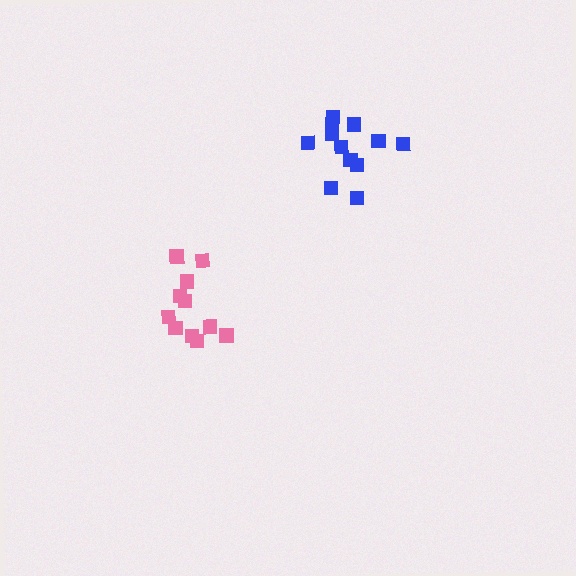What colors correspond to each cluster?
The clusters are colored: pink, blue.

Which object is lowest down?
The pink cluster is bottommost.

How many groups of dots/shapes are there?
There are 2 groups.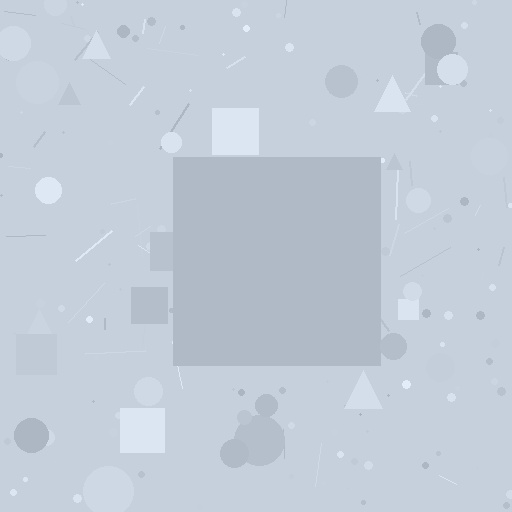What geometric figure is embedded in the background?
A square is embedded in the background.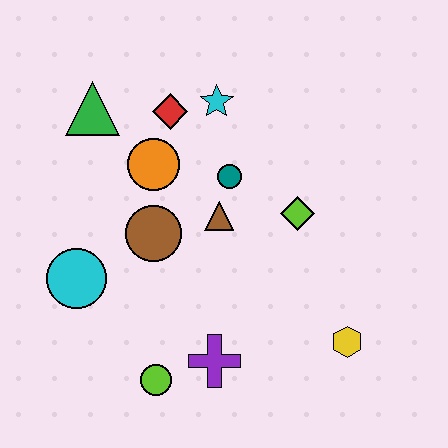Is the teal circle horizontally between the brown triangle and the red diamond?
No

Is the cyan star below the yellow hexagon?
No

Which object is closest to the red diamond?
The cyan star is closest to the red diamond.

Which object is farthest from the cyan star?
The lime circle is farthest from the cyan star.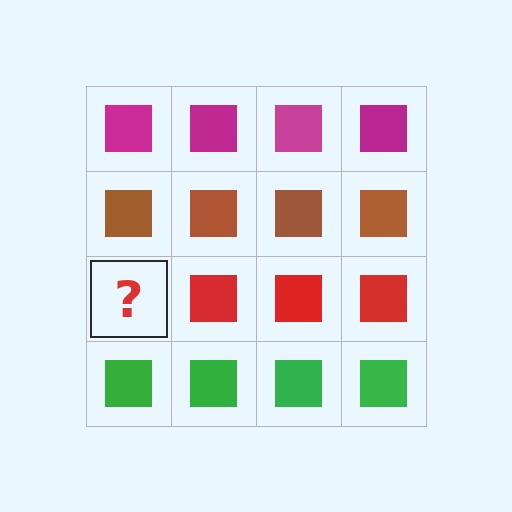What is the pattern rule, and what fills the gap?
The rule is that each row has a consistent color. The gap should be filled with a red square.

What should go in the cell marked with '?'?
The missing cell should contain a red square.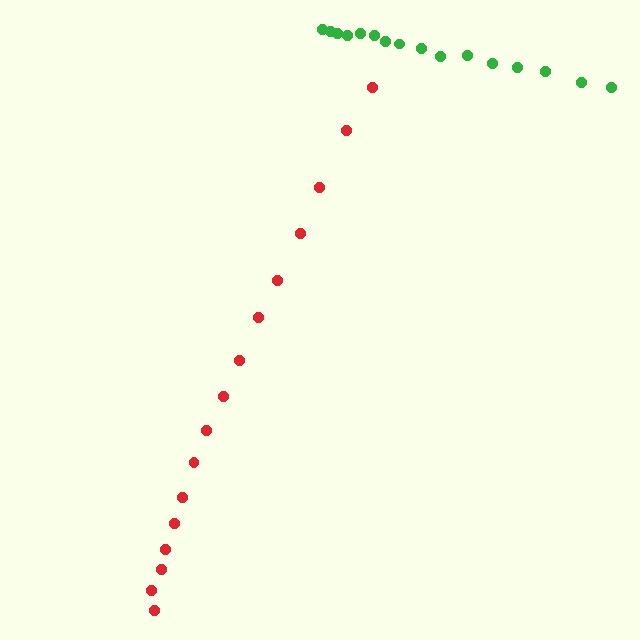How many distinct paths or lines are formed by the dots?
There are 2 distinct paths.